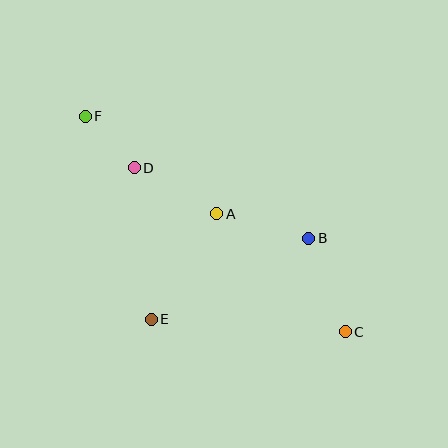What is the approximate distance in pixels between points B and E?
The distance between B and E is approximately 177 pixels.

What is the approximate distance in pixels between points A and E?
The distance between A and E is approximately 124 pixels.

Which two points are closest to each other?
Points D and F are closest to each other.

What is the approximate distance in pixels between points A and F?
The distance between A and F is approximately 164 pixels.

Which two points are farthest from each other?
Points C and F are farthest from each other.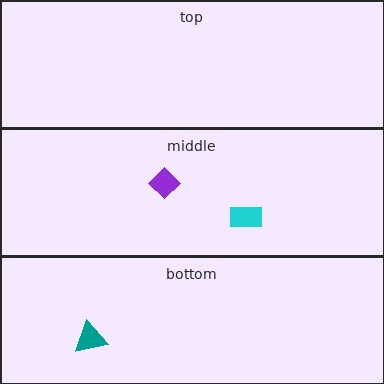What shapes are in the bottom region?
The teal triangle.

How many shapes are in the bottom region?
1.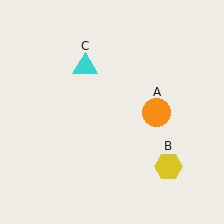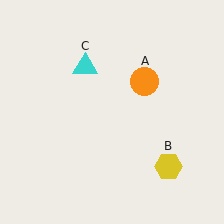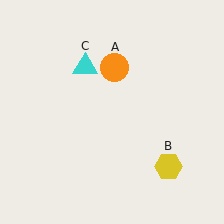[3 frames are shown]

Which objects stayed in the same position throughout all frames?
Yellow hexagon (object B) and cyan triangle (object C) remained stationary.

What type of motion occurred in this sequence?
The orange circle (object A) rotated counterclockwise around the center of the scene.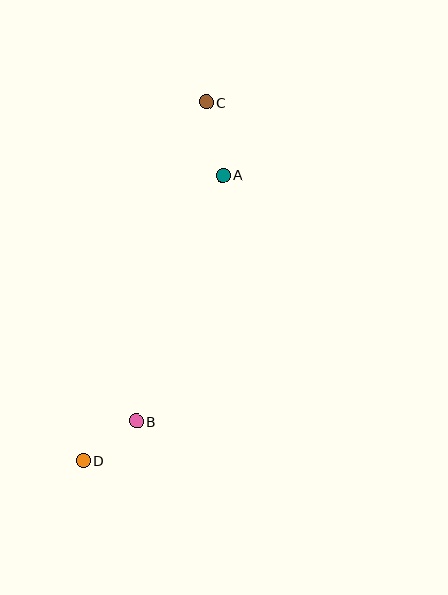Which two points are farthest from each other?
Points C and D are farthest from each other.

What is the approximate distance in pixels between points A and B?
The distance between A and B is approximately 261 pixels.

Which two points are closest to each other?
Points B and D are closest to each other.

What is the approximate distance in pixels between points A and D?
The distance between A and D is approximately 318 pixels.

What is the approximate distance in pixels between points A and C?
The distance between A and C is approximately 75 pixels.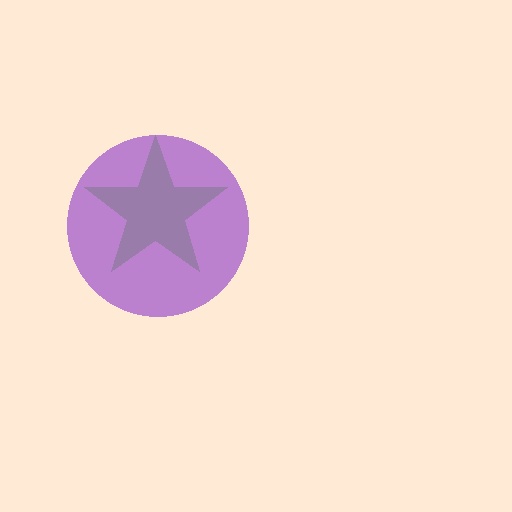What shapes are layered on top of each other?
The layered shapes are: a lime star, a purple circle.